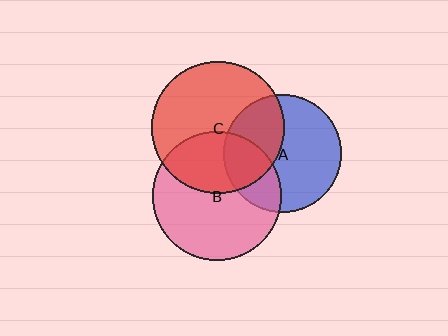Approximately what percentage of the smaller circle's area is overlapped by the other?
Approximately 40%.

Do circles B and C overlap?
Yes.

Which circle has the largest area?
Circle C (red).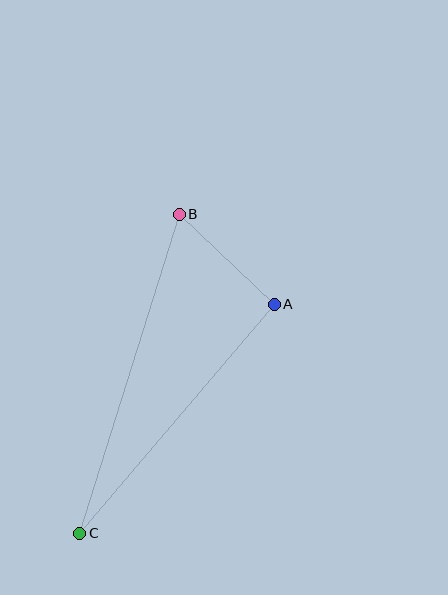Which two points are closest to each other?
Points A and B are closest to each other.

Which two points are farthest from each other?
Points B and C are farthest from each other.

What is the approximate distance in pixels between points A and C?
The distance between A and C is approximately 300 pixels.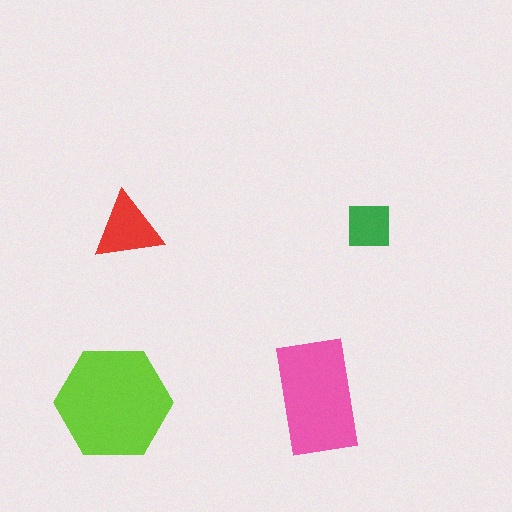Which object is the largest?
The lime hexagon.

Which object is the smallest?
The green square.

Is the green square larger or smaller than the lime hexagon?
Smaller.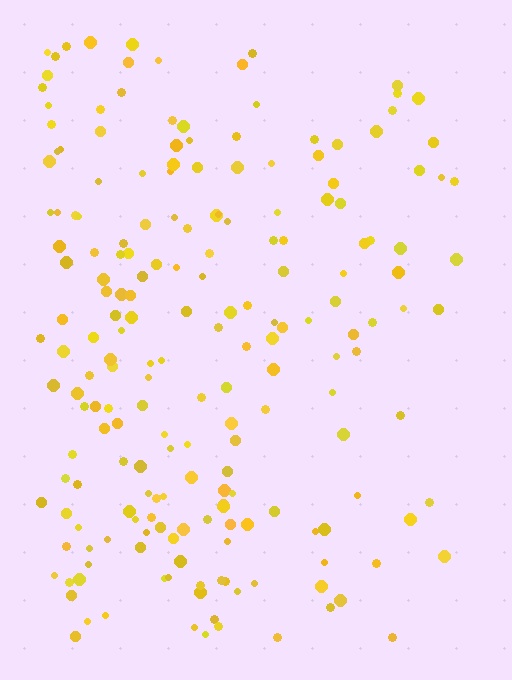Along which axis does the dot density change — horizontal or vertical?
Horizontal.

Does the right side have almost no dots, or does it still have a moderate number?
Still a moderate number, just noticeably fewer than the left.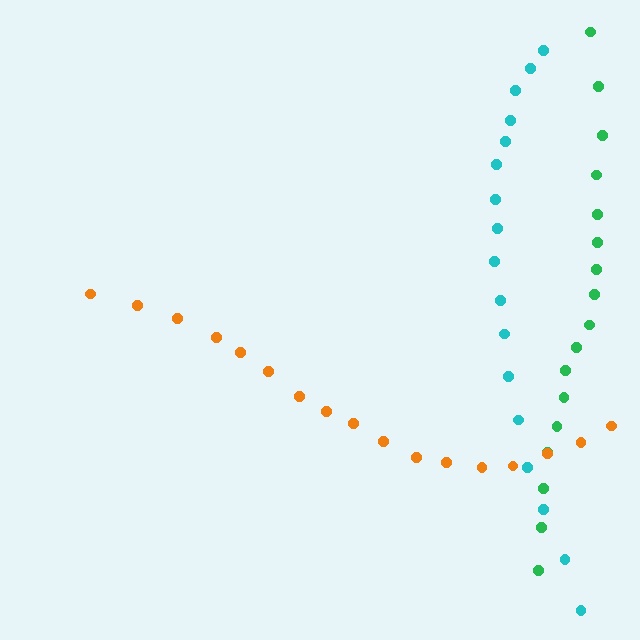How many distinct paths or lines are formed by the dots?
There are 3 distinct paths.